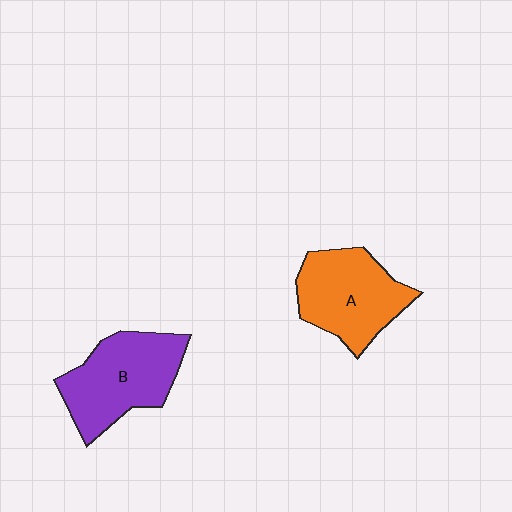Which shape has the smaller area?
Shape A (orange).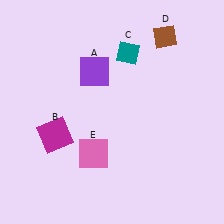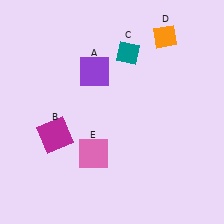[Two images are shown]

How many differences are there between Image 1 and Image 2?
There is 1 difference between the two images.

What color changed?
The diamond (D) changed from brown in Image 1 to orange in Image 2.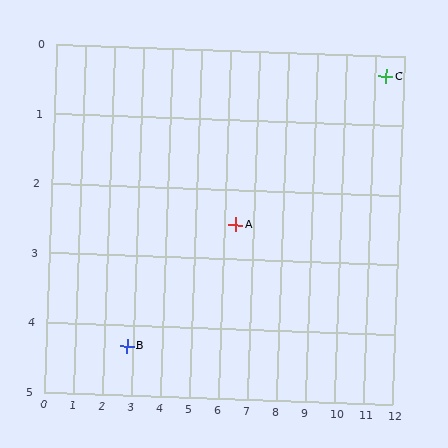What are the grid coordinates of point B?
Point B is at approximately (2.8, 4.3).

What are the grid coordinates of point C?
Point C is at approximately (11.4, 0.3).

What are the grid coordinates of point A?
Point A is at approximately (6.4, 2.5).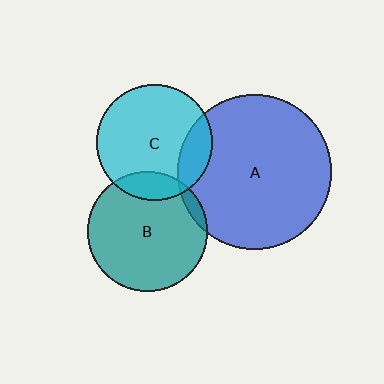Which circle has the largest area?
Circle A (blue).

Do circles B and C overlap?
Yes.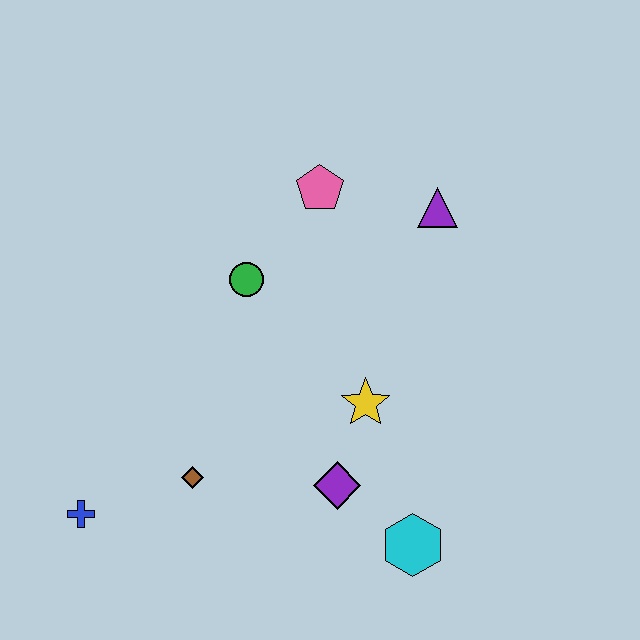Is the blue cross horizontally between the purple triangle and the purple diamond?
No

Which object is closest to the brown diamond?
The blue cross is closest to the brown diamond.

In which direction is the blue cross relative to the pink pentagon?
The blue cross is below the pink pentagon.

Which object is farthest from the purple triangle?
The blue cross is farthest from the purple triangle.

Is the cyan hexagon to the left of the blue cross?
No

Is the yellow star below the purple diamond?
No